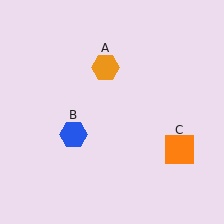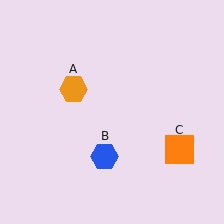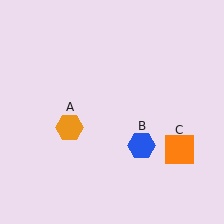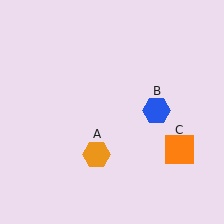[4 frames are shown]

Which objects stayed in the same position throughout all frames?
Orange square (object C) remained stationary.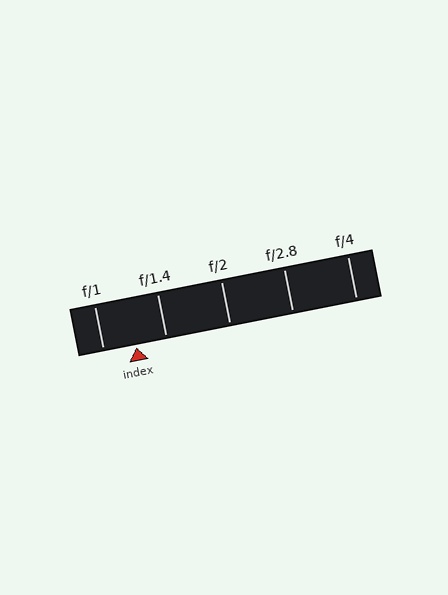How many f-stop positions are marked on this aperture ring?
There are 5 f-stop positions marked.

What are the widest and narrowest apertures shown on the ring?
The widest aperture shown is f/1 and the narrowest is f/4.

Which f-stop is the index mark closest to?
The index mark is closest to f/1.4.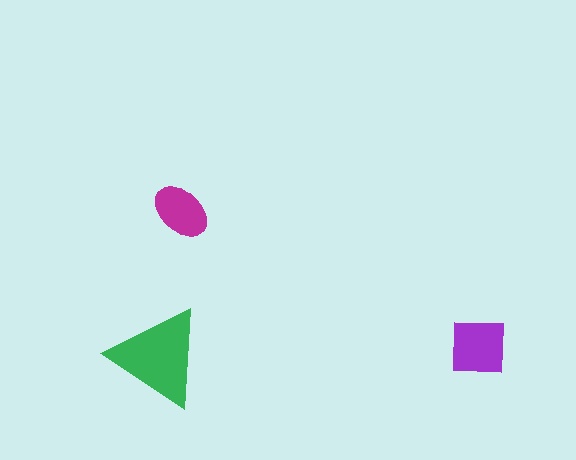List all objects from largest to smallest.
The green triangle, the purple square, the magenta ellipse.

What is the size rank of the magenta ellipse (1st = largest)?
3rd.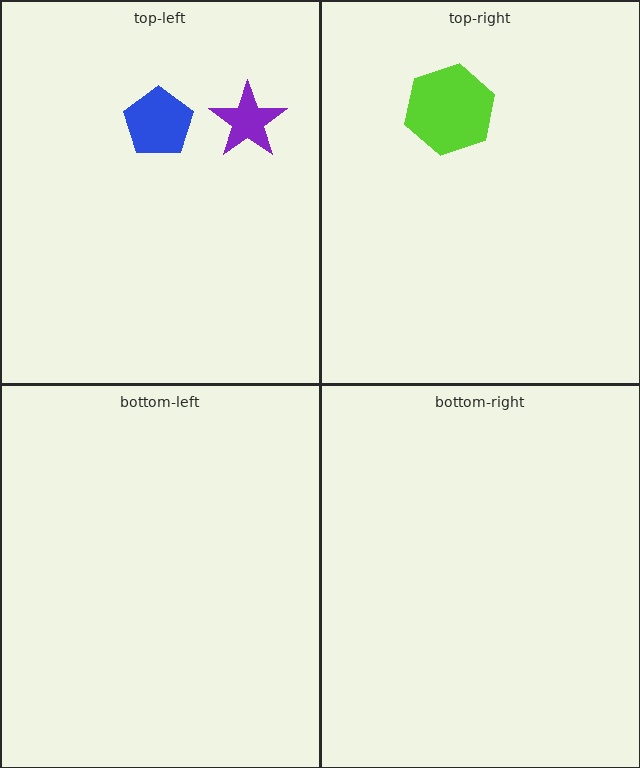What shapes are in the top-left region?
The blue pentagon, the purple star.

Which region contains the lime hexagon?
The top-right region.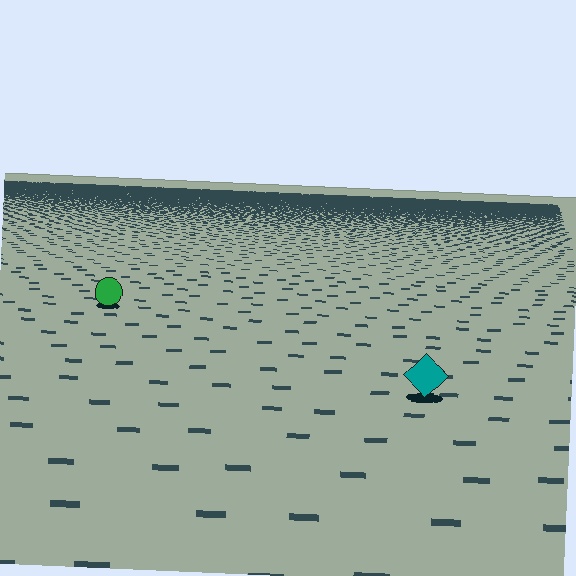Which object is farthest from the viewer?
The green circle is farthest from the viewer. It appears smaller and the ground texture around it is denser.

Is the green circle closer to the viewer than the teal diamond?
No. The teal diamond is closer — you can tell from the texture gradient: the ground texture is coarser near it.